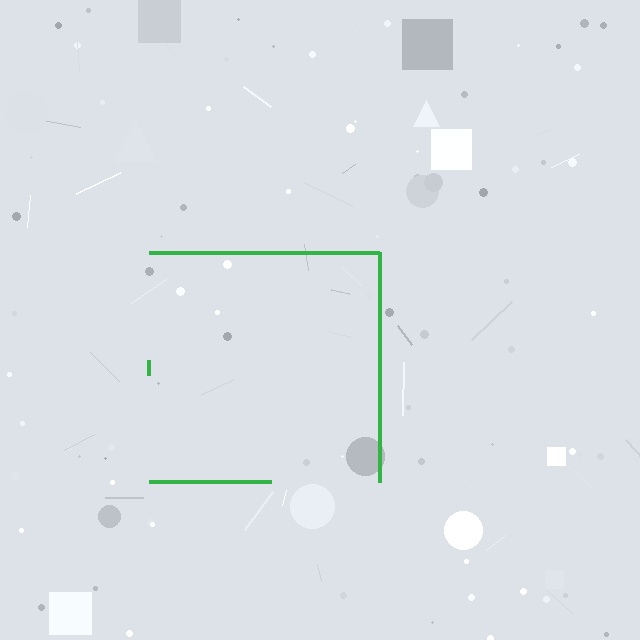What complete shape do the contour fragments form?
The contour fragments form a square.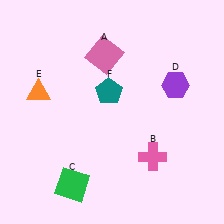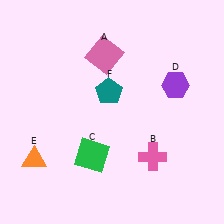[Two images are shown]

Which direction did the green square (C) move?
The green square (C) moved up.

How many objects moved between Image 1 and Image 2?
2 objects moved between the two images.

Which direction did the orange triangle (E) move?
The orange triangle (E) moved down.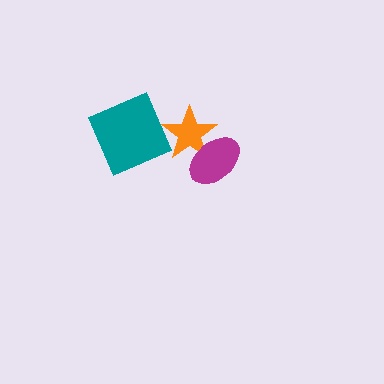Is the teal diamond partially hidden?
No, no other shape covers it.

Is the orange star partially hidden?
Yes, it is partially covered by another shape.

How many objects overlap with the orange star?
2 objects overlap with the orange star.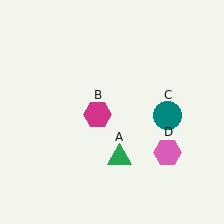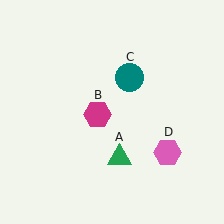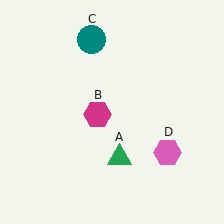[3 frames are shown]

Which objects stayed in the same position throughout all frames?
Green triangle (object A) and magenta hexagon (object B) and pink hexagon (object D) remained stationary.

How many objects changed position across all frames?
1 object changed position: teal circle (object C).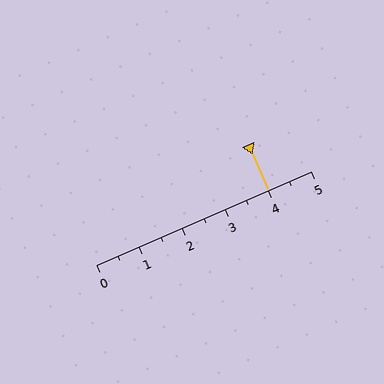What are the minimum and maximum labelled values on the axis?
The axis runs from 0 to 5.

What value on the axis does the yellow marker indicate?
The marker indicates approximately 4.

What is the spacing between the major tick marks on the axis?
The major ticks are spaced 1 apart.